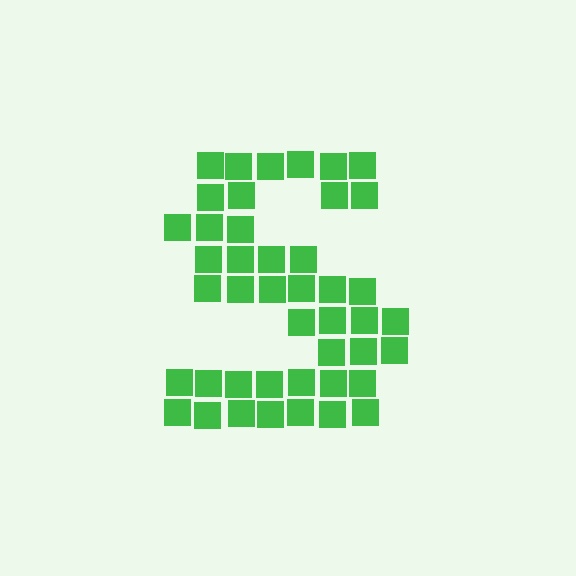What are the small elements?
The small elements are squares.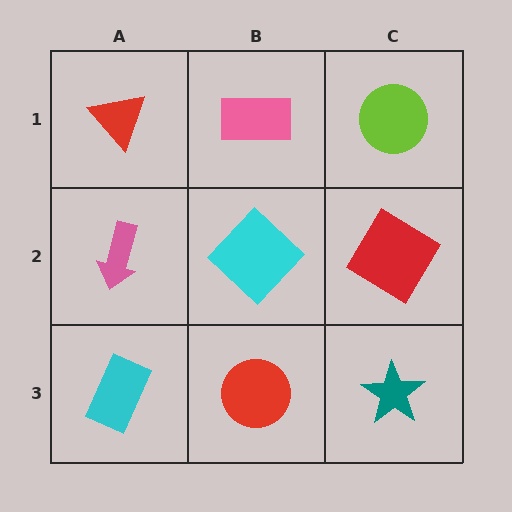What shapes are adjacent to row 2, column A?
A red triangle (row 1, column A), a cyan rectangle (row 3, column A), a cyan diamond (row 2, column B).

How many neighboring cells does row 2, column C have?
3.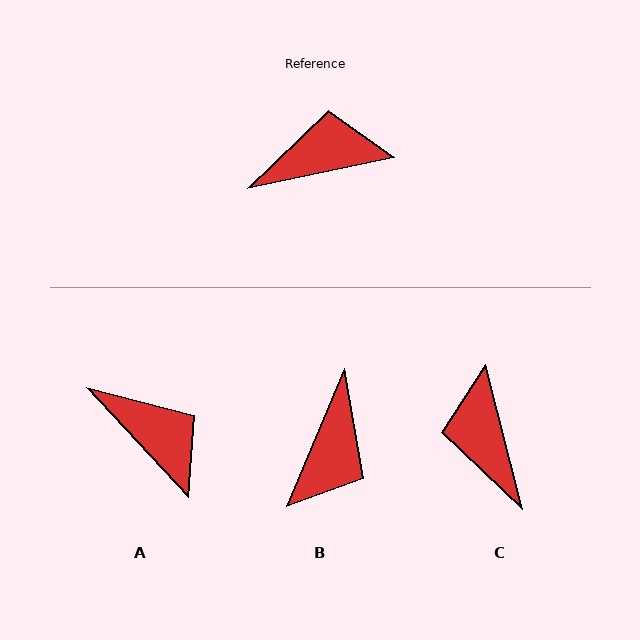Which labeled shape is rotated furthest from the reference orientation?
B, about 124 degrees away.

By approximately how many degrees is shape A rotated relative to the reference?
Approximately 59 degrees clockwise.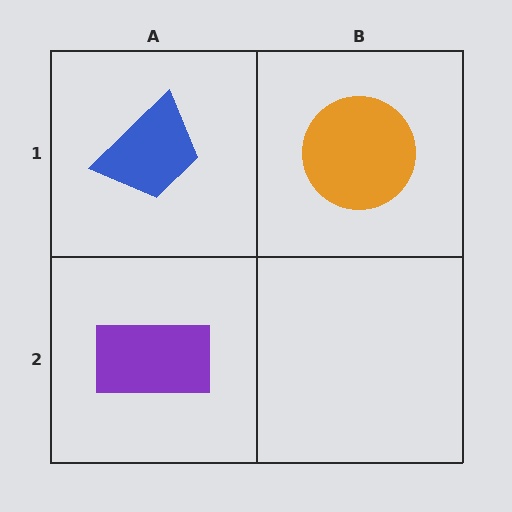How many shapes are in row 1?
2 shapes.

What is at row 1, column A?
A blue trapezoid.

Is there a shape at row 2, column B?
No, that cell is empty.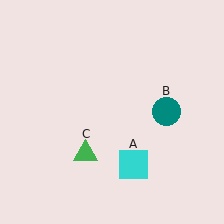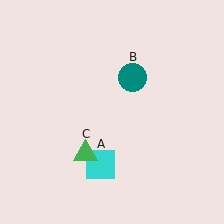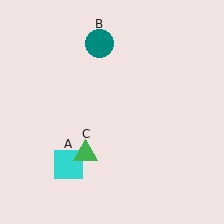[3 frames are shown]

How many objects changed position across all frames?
2 objects changed position: cyan square (object A), teal circle (object B).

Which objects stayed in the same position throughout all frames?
Green triangle (object C) remained stationary.